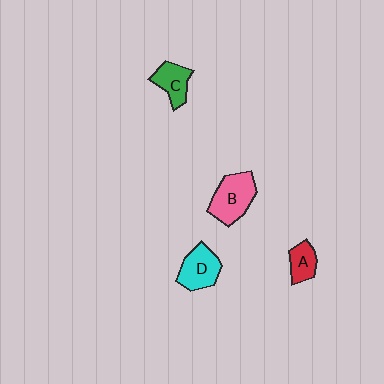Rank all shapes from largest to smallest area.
From largest to smallest: B (pink), D (cyan), C (green), A (red).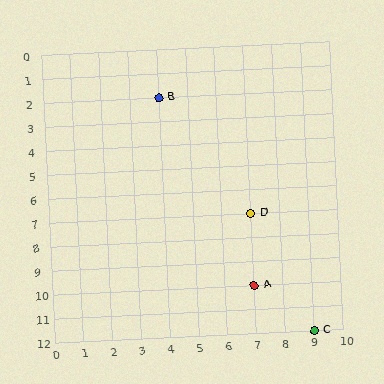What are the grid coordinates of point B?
Point B is at grid coordinates (4, 2).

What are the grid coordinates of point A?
Point A is at grid coordinates (7, 10).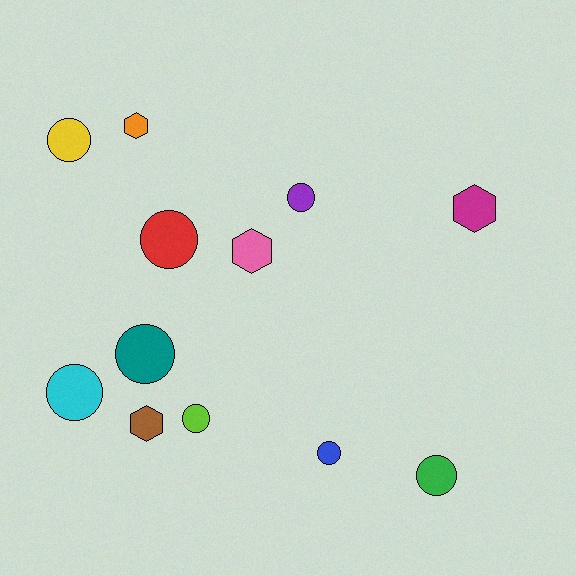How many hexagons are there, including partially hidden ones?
There are 4 hexagons.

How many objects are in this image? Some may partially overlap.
There are 12 objects.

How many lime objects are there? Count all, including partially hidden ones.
There is 1 lime object.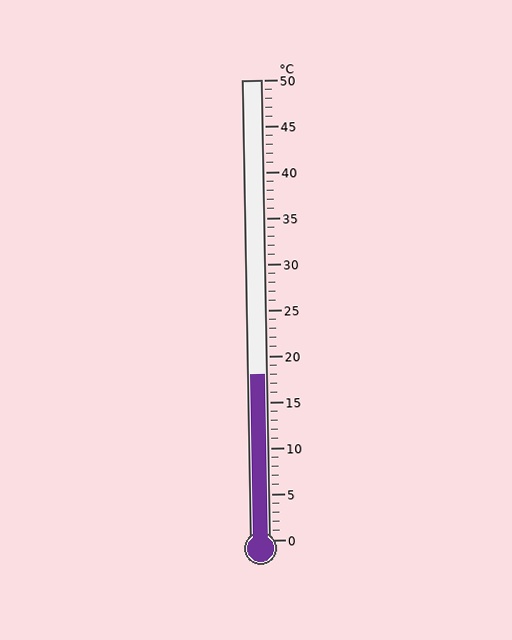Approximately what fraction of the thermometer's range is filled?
The thermometer is filled to approximately 35% of its range.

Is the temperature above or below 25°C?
The temperature is below 25°C.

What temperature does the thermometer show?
The thermometer shows approximately 18°C.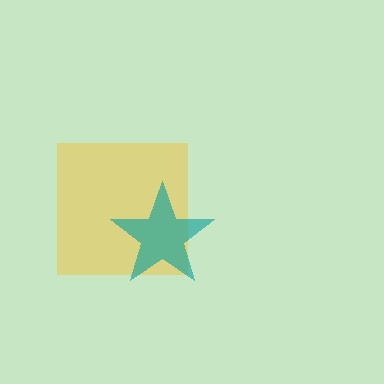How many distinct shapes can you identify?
There are 2 distinct shapes: a yellow square, a teal star.